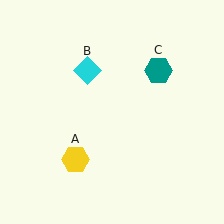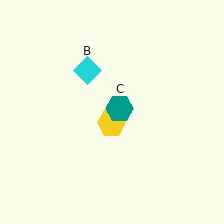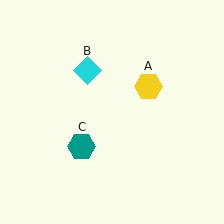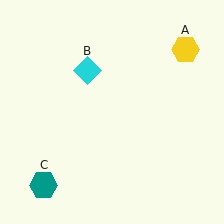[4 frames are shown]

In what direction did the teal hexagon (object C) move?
The teal hexagon (object C) moved down and to the left.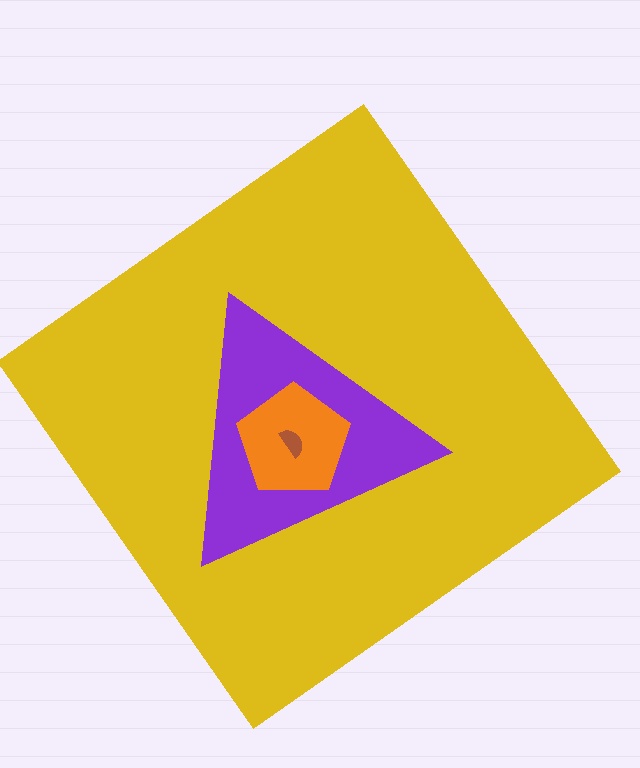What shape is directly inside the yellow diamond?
The purple triangle.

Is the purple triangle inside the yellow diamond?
Yes.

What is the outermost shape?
The yellow diamond.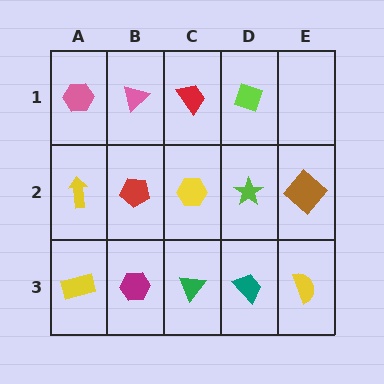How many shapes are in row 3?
5 shapes.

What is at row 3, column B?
A magenta hexagon.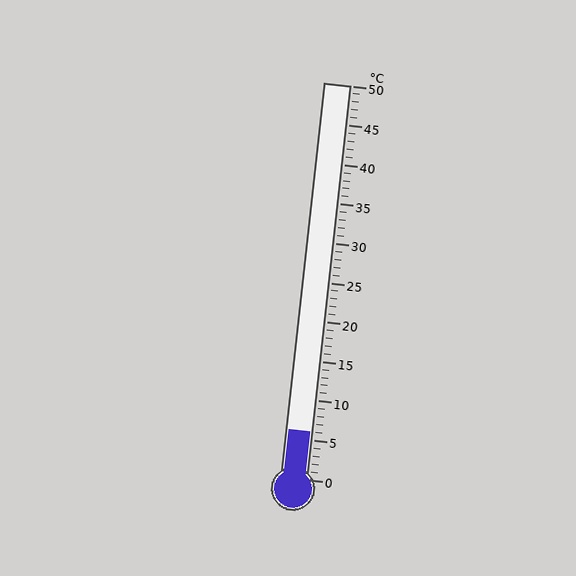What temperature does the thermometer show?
The thermometer shows approximately 6°C.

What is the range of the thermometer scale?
The thermometer scale ranges from 0°C to 50°C.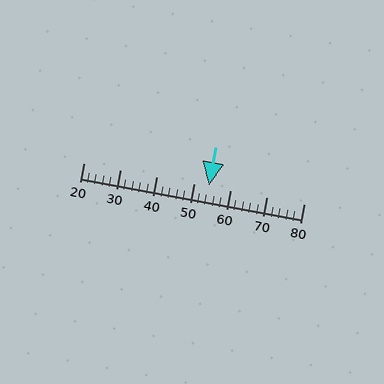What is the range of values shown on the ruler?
The ruler shows values from 20 to 80.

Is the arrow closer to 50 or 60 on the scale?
The arrow is closer to 50.